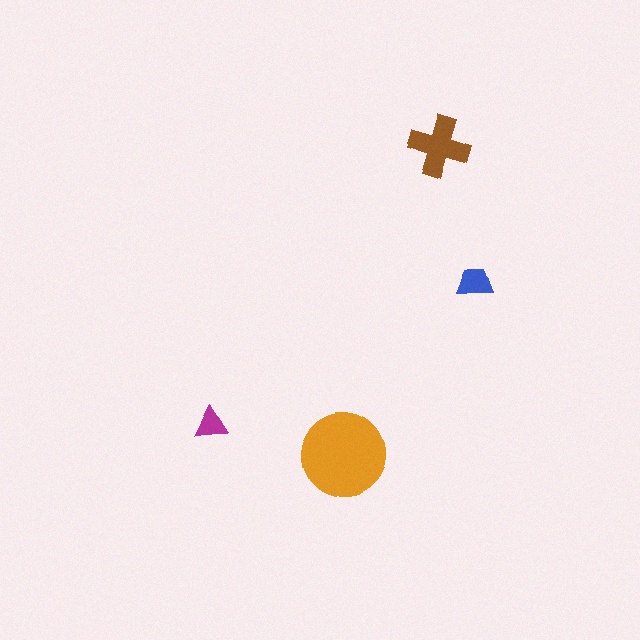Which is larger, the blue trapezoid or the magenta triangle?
The blue trapezoid.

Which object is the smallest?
The magenta triangle.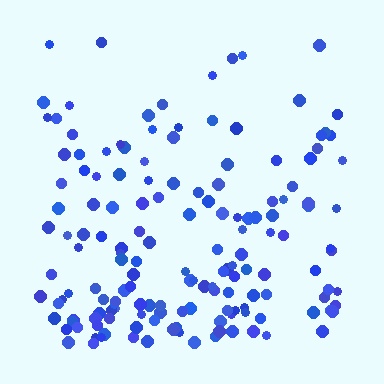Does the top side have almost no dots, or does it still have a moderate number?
Still a moderate number, just noticeably fewer than the bottom.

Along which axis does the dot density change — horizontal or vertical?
Vertical.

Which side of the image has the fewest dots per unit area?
The top.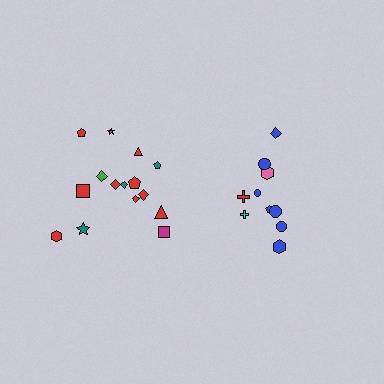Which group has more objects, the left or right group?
The left group.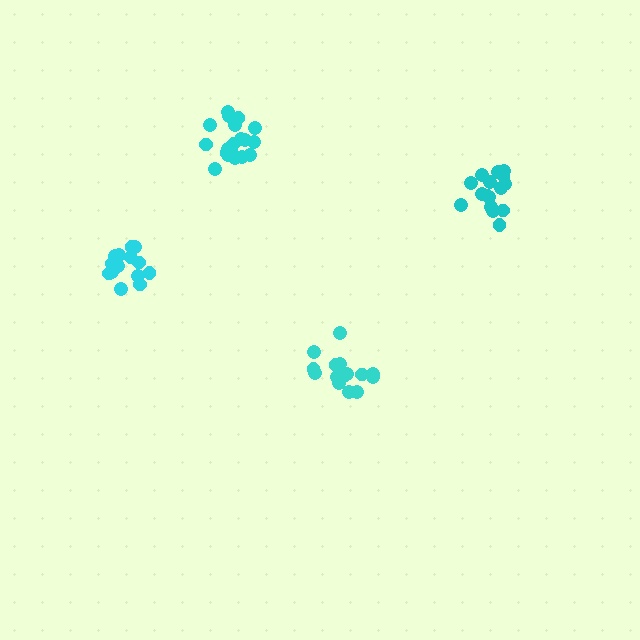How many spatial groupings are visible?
There are 4 spatial groupings.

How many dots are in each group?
Group 1: 19 dots, Group 2: 16 dots, Group 3: 14 dots, Group 4: 15 dots (64 total).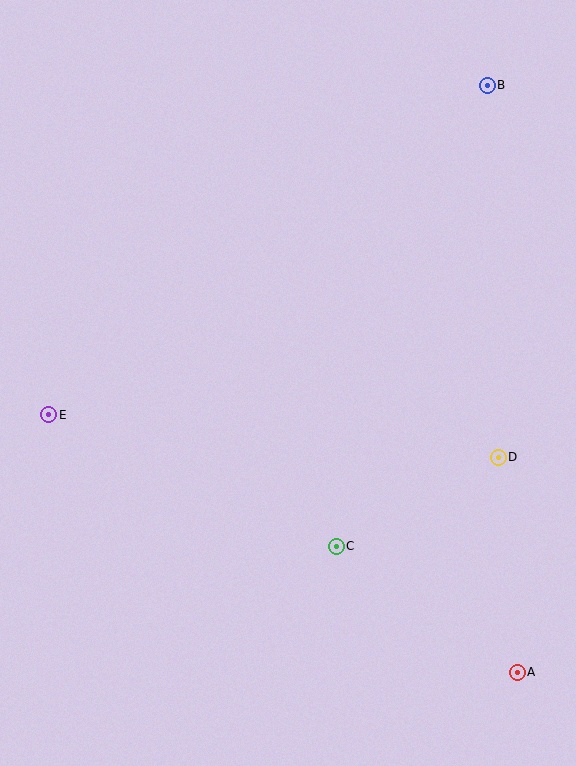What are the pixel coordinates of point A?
Point A is at (517, 672).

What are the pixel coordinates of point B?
Point B is at (487, 85).